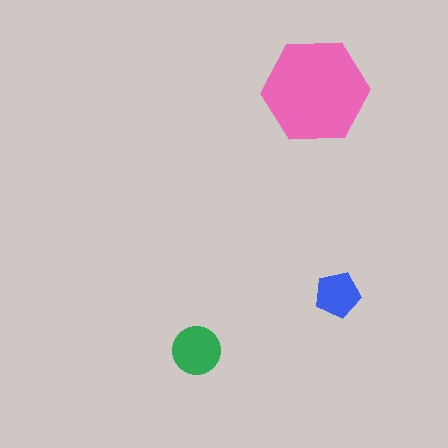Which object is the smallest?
The blue pentagon.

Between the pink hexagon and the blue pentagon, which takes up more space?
The pink hexagon.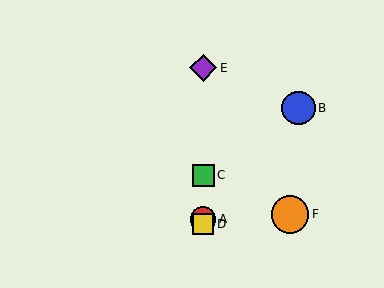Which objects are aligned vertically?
Objects A, C, D, E are aligned vertically.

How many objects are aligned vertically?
4 objects (A, C, D, E) are aligned vertically.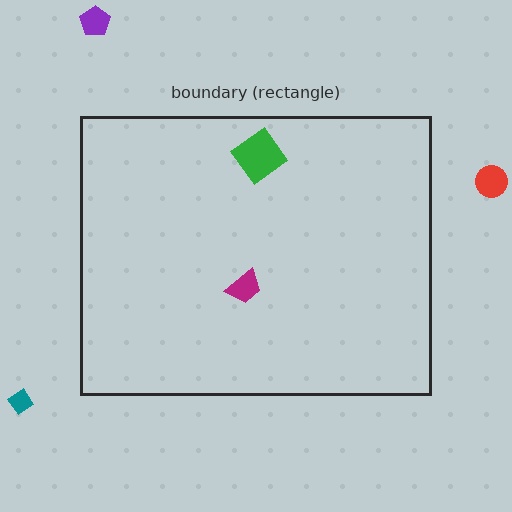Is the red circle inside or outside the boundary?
Outside.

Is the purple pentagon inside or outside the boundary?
Outside.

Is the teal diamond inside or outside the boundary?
Outside.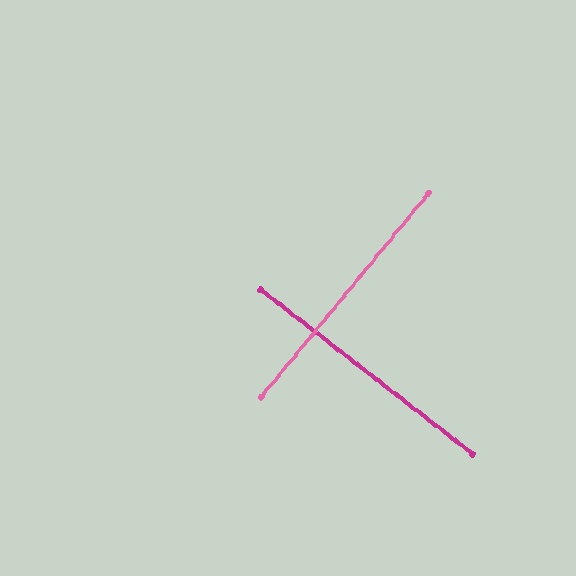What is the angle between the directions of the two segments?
Approximately 89 degrees.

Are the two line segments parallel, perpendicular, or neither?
Perpendicular — they meet at approximately 89°.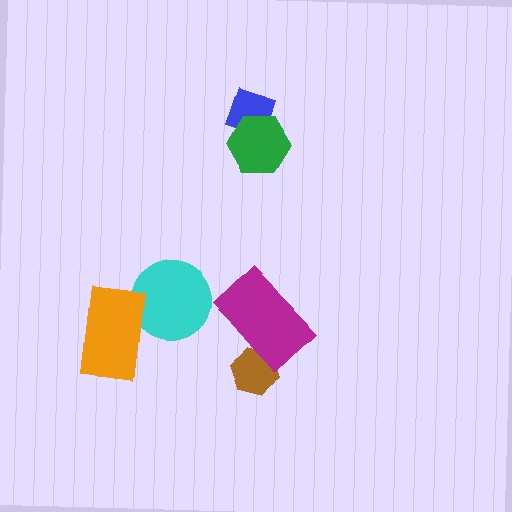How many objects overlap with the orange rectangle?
1 object overlaps with the orange rectangle.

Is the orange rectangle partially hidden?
No, no other shape covers it.